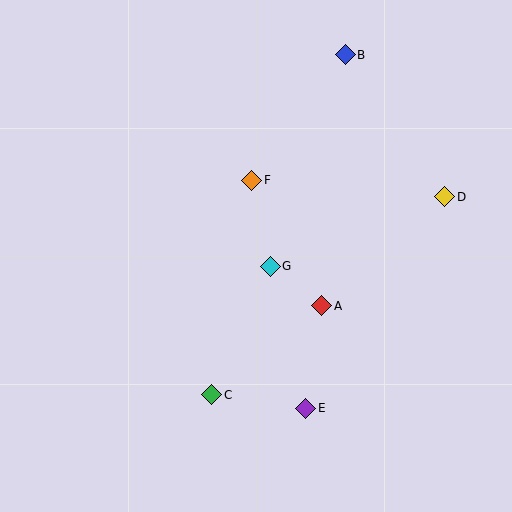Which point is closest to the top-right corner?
Point B is closest to the top-right corner.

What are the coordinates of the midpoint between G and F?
The midpoint between G and F is at (261, 223).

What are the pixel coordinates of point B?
Point B is at (345, 55).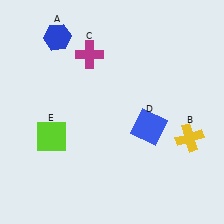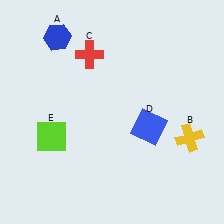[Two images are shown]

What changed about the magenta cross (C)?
In Image 1, C is magenta. In Image 2, it changed to red.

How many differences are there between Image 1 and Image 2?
There is 1 difference between the two images.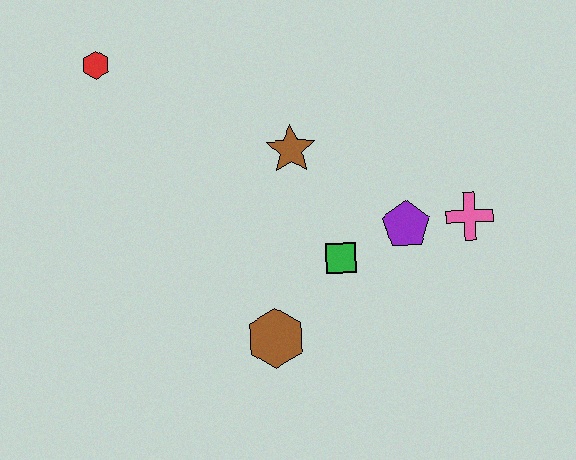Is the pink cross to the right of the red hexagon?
Yes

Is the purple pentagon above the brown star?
No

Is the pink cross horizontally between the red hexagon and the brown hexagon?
No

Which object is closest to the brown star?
The green square is closest to the brown star.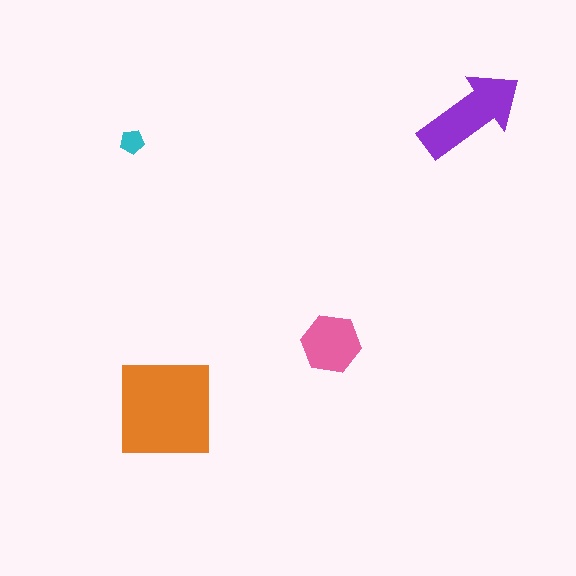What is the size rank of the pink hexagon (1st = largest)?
3rd.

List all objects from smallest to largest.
The cyan pentagon, the pink hexagon, the purple arrow, the orange square.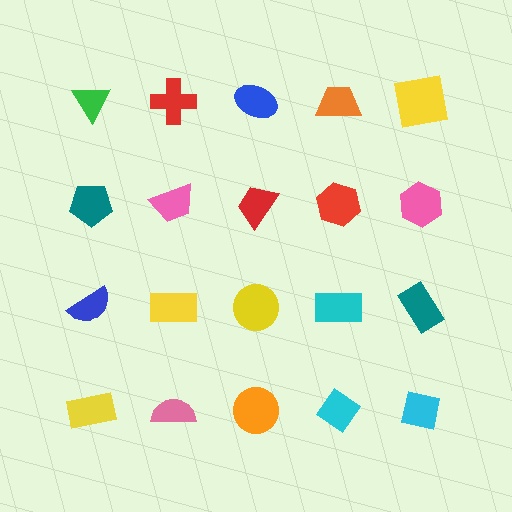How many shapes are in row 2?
5 shapes.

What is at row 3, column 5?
A teal rectangle.